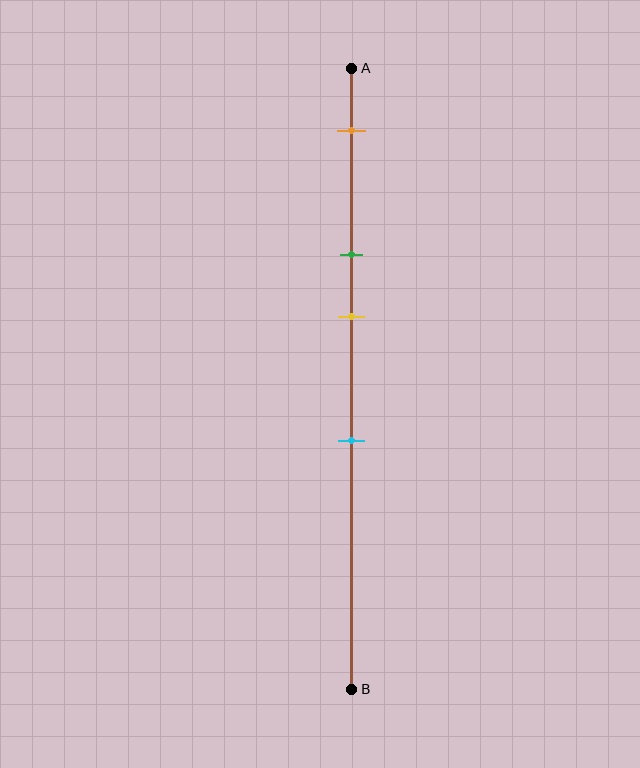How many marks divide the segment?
There are 4 marks dividing the segment.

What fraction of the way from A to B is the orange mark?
The orange mark is approximately 10% (0.1) of the way from A to B.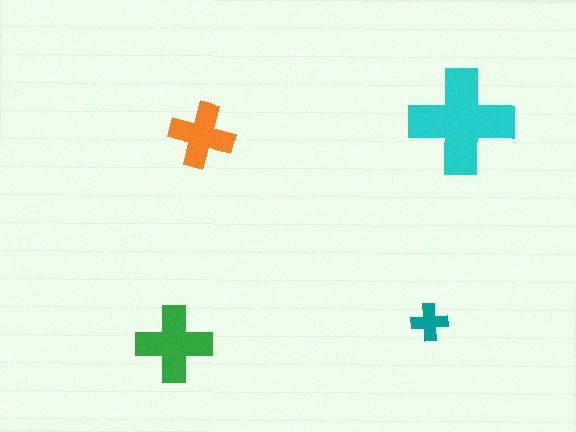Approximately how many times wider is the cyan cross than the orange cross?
About 1.5 times wider.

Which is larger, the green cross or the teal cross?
The green one.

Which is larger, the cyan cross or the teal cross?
The cyan one.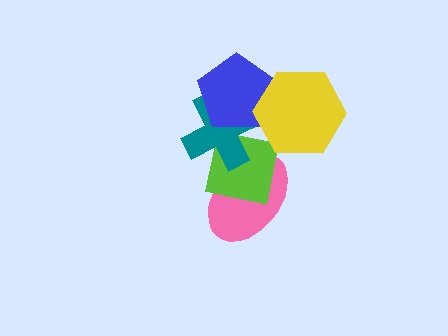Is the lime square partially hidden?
Yes, it is partially covered by another shape.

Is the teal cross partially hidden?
Yes, it is partially covered by another shape.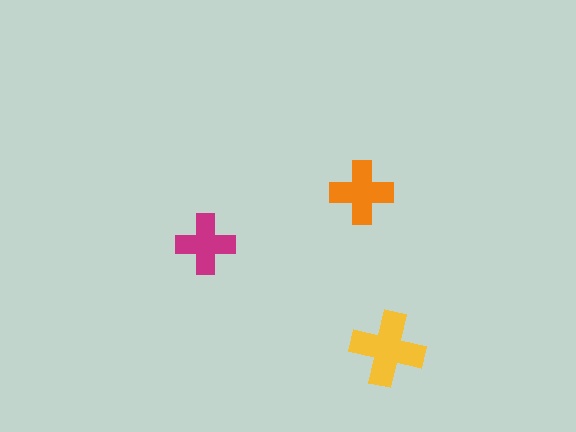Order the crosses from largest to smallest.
the yellow one, the orange one, the magenta one.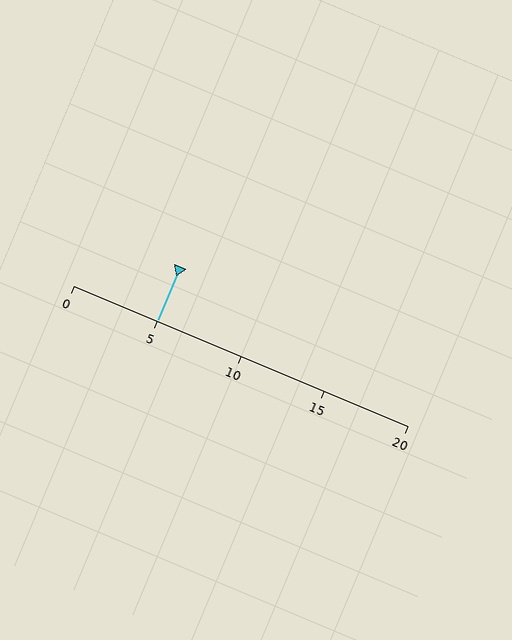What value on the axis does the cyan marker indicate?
The marker indicates approximately 5.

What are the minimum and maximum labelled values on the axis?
The axis runs from 0 to 20.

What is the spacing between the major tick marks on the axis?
The major ticks are spaced 5 apart.